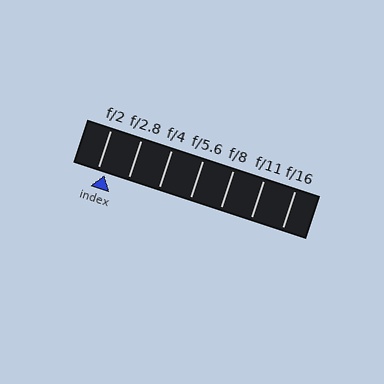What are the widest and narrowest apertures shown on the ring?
The widest aperture shown is f/2 and the narrowest is f/16.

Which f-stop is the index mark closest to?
The index mark is closest to f/2.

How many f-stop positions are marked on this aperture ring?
There are 7 f-stop positions marked.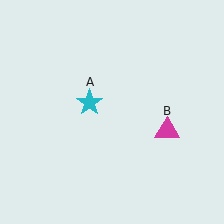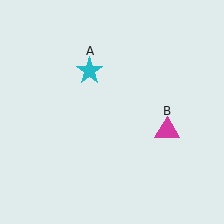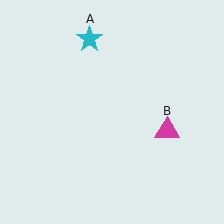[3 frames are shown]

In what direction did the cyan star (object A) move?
The cyan star (object A) moved up.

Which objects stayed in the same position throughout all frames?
Magenta triangle (object B) remained stationary.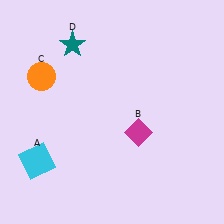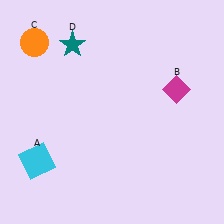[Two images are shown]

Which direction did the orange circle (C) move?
The orange circle (C) moved up.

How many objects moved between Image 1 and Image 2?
2 objects moved between the two images.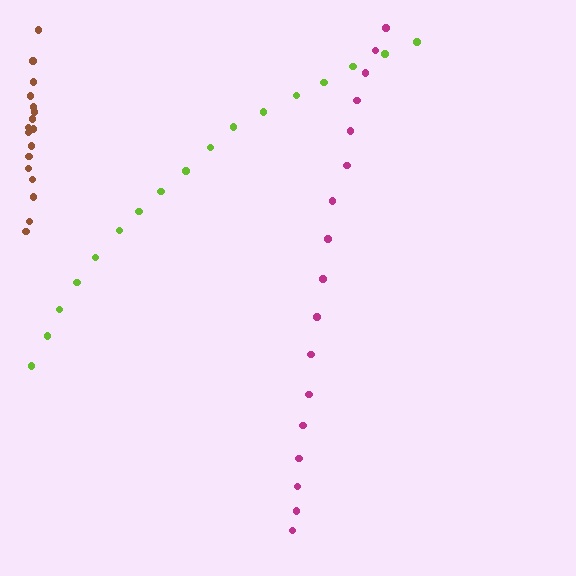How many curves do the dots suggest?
There are 3 distinct paths.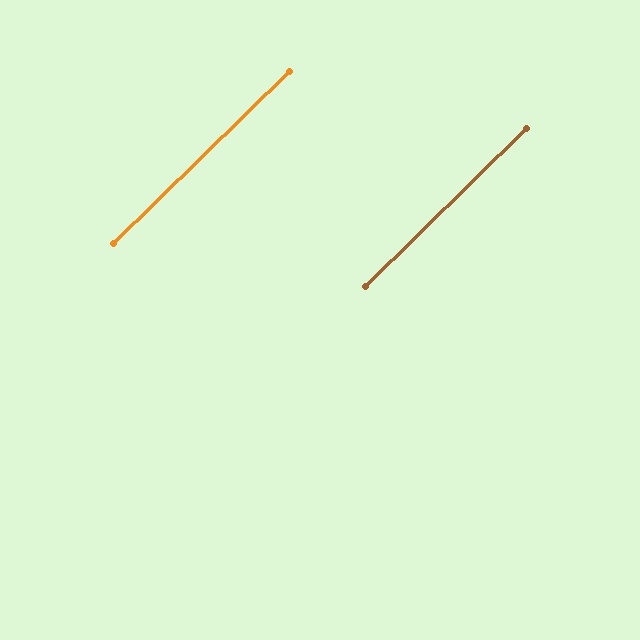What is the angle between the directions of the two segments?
Approximately 0 degrees.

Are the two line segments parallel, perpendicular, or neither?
Parallel — their directions differ by only 0.2°.